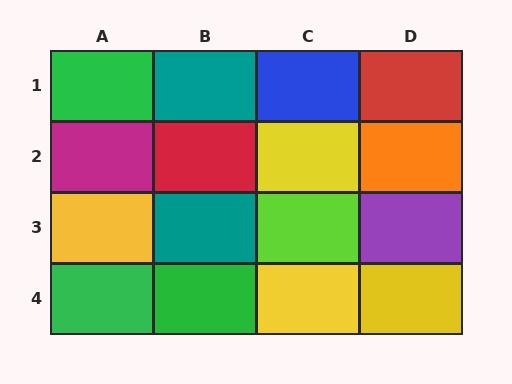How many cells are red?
2 cells are red.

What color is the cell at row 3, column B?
Teal.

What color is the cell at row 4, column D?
Yellow.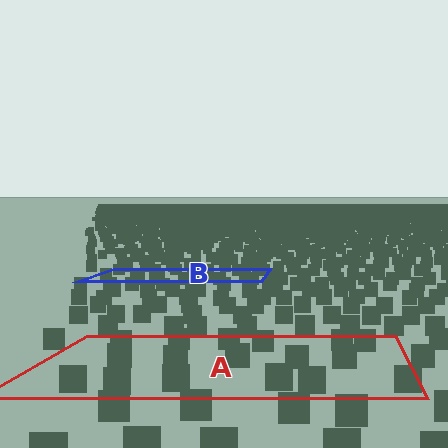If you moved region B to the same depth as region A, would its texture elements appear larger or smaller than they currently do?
They would appear larger. At a closer depth, the same texture elements are projected at a bigger on-screen size.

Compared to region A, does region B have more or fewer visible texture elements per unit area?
Region B has more texture elements per unit area — they are packed more densely because it is farther away.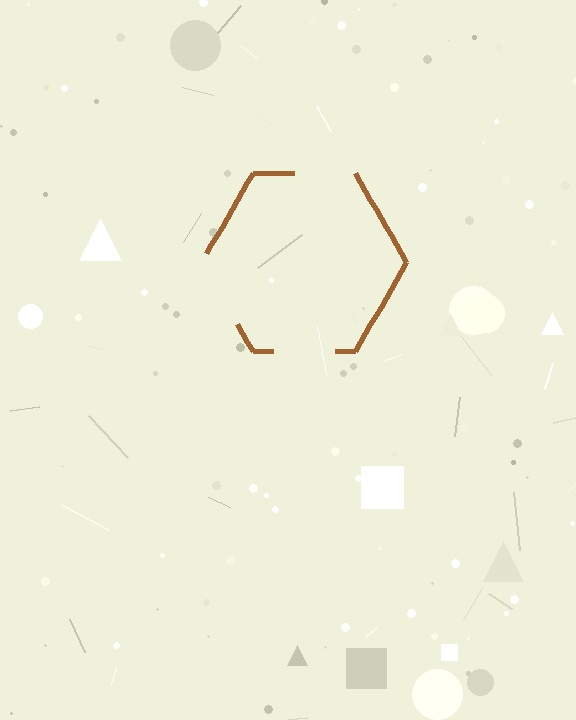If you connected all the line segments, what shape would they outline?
They would outline a hexagon.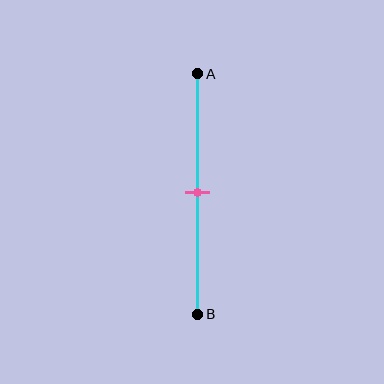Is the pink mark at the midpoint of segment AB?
Yes, the mark is approximately at the midpoint.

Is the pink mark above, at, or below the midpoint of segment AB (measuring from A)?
The pink mark is approximately at the midpoint of segment AB.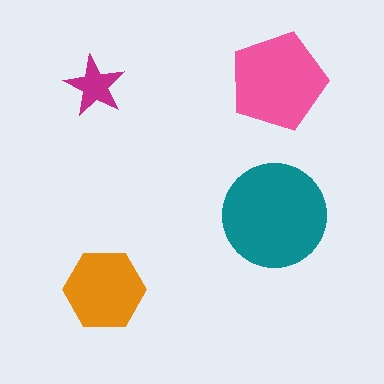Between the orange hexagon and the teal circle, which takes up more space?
The teal circle.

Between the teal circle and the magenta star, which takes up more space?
The teal circle.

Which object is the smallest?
The magenta star.